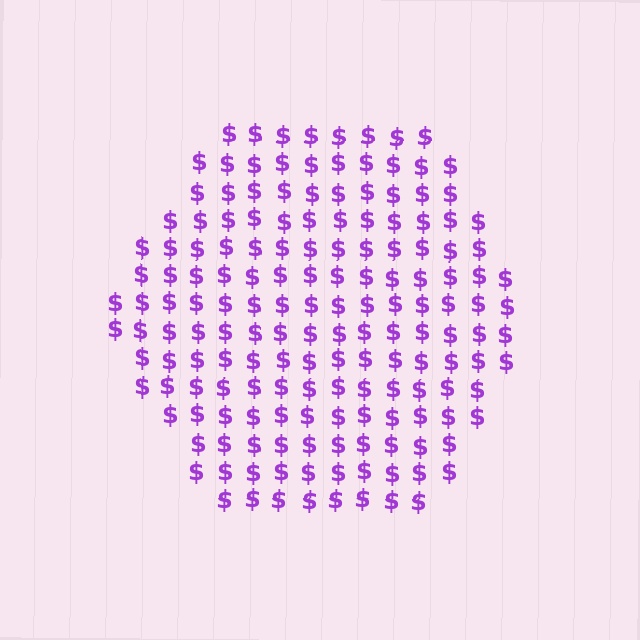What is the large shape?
The large shape is a hexagon.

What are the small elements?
The small elements are dollar signs.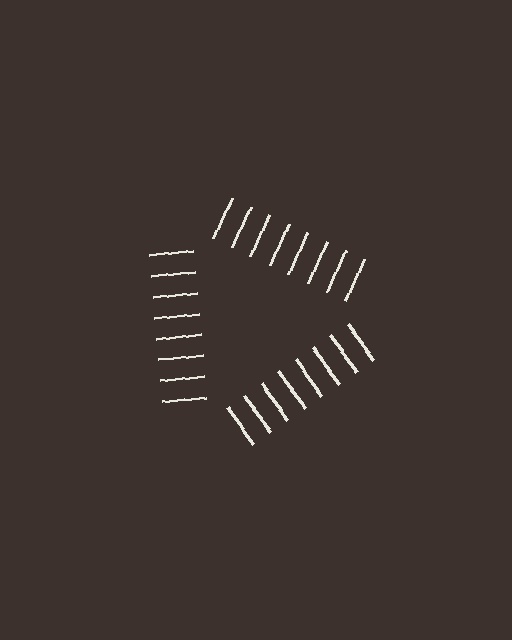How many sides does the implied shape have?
3 sides — the line-ends trace a triangle.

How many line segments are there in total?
24 — 8 along each of the 3 edges.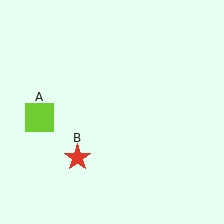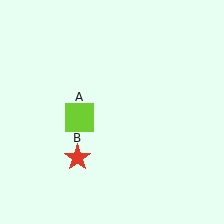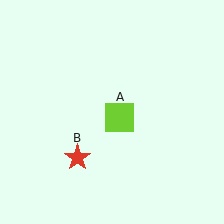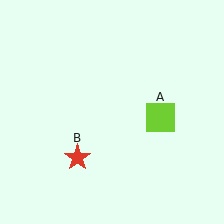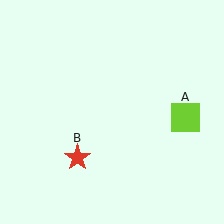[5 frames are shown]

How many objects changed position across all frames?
1 object changed position: lime square (object A).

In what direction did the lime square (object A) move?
The lime square (object A) moved right.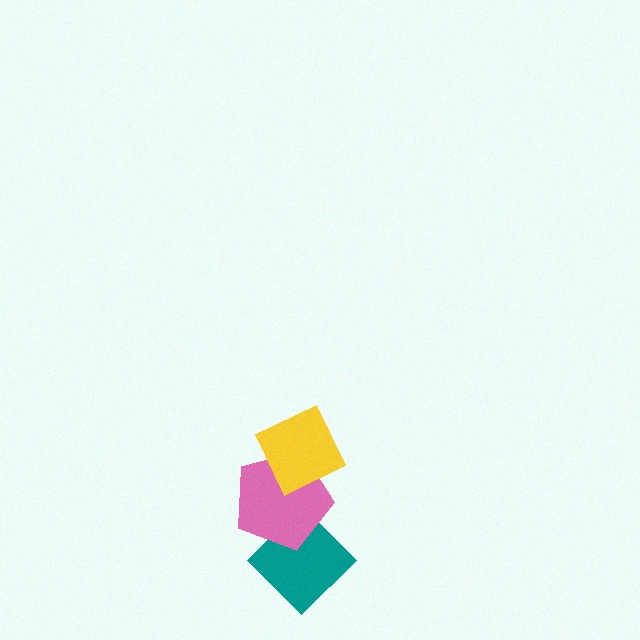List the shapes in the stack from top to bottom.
From top to bottom: the yellow diamond, the pink pentagon, the teal diamond.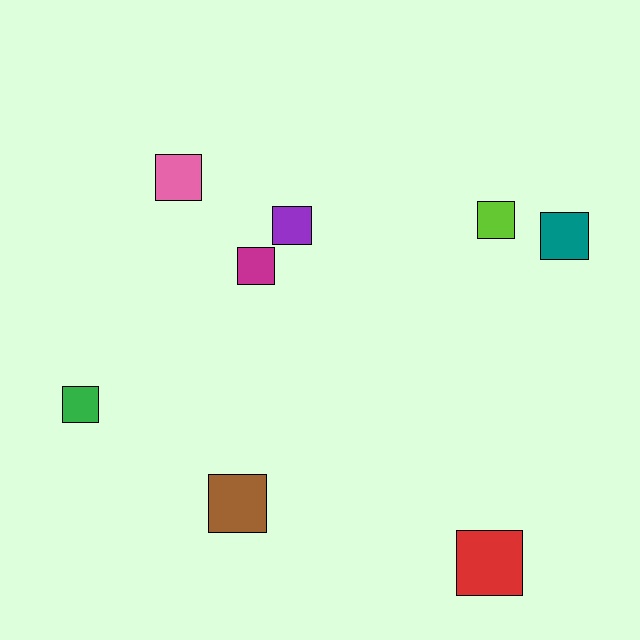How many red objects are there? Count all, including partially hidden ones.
There is 1 red object.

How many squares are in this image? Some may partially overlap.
There are 8 squares.